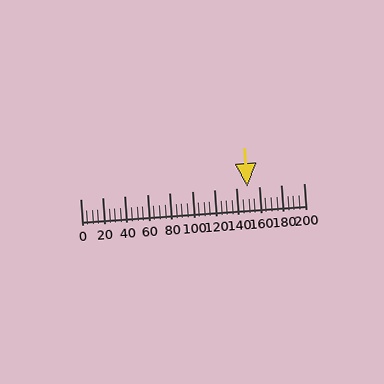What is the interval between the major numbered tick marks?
The major tick marks are spaced 20 units apart.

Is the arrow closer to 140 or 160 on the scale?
The arrow is closer to 140.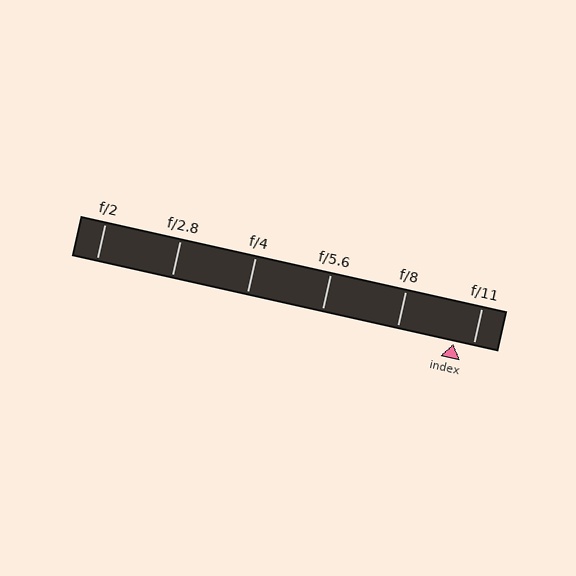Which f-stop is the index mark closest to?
The index mark is closest to f/11.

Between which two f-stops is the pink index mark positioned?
The index mark is between f/8 and f/11.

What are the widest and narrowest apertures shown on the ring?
The widest aperture shown is f/2 and the narrowest is f/11.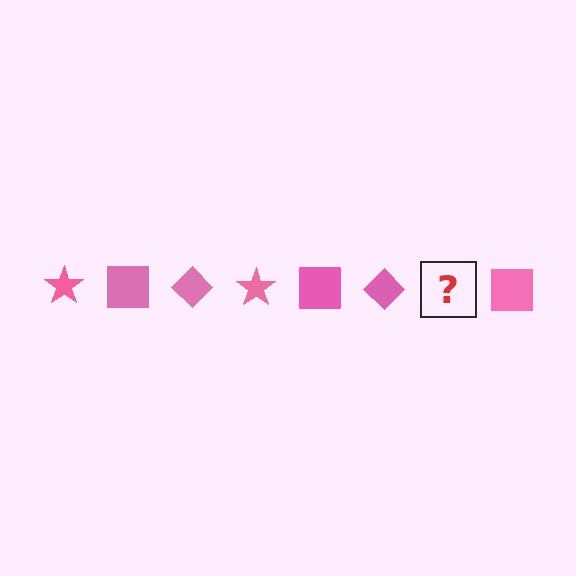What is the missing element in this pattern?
The missing element is a pink star.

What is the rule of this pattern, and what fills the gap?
The rule is that the pattern cycles through star, square, diamond shapes in pink. The gap should be filled with a pink star.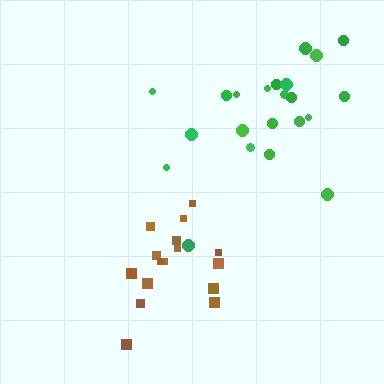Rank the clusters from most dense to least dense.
brown, green.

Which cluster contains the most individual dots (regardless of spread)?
Green (22).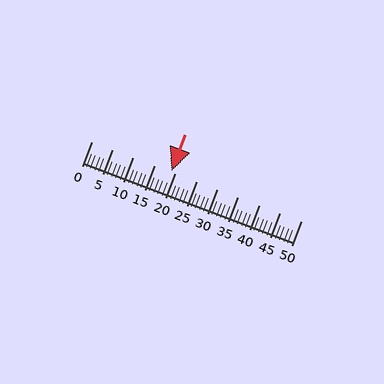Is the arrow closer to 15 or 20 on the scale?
The arrow is closer to 20.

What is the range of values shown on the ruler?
The ruler shows values from 0 to 50.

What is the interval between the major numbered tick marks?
The major tick marks are spaced 5 units apart.